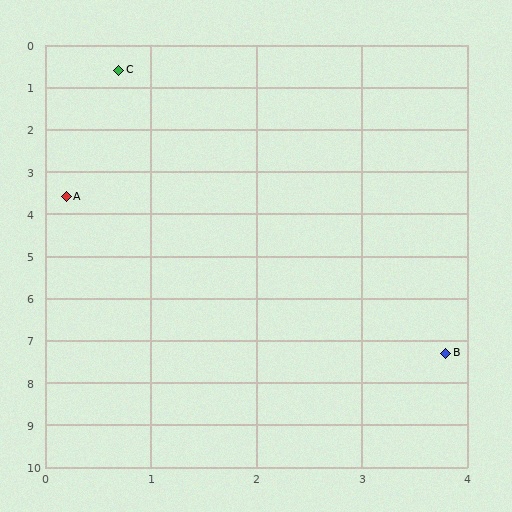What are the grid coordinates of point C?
Point C is at approximately (0.7, 0.6).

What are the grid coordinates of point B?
Point B is at approximately (3.8, 7.3).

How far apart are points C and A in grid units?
Points C and A are about 3.0 grid units apart.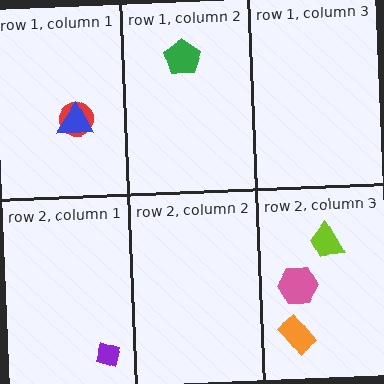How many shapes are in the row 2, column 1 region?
1.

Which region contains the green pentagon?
The row 1, column 2 region.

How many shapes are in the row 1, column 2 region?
1.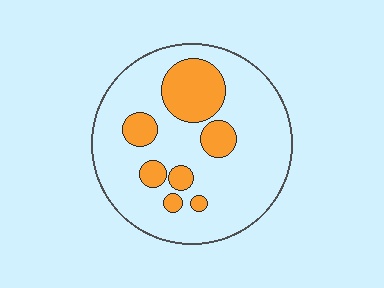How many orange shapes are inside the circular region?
7.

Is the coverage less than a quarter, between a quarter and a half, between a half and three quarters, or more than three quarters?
Less than a quarter.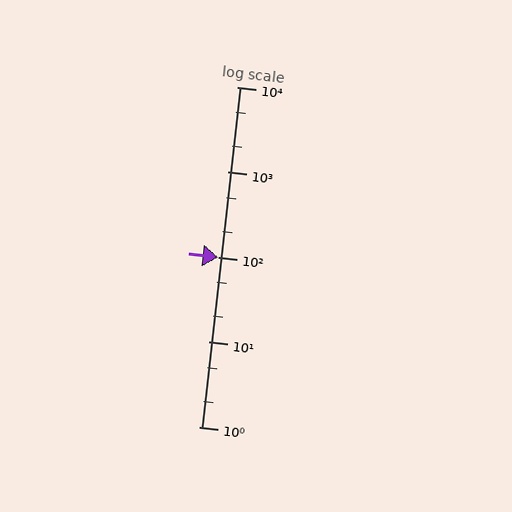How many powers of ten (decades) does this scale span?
The scale spans 4 decades, from 1 to 10000.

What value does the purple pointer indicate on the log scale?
The pointer indicates approximately 98.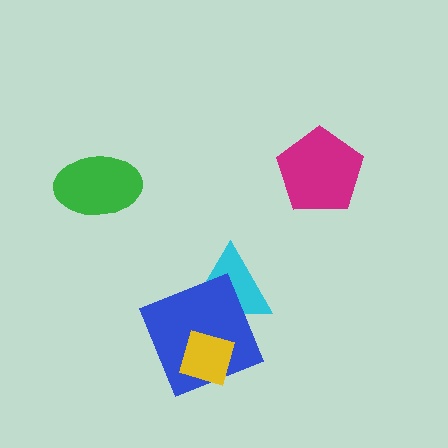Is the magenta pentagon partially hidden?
No, no other shape covers it.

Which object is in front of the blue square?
The yellow diamond is in front of the blue square.